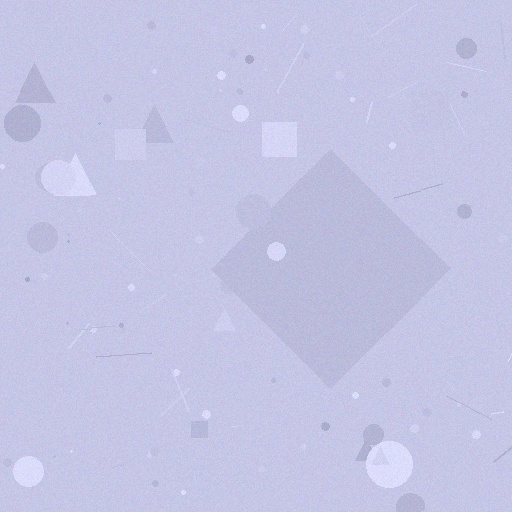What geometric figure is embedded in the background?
A diamond is embedded in the background.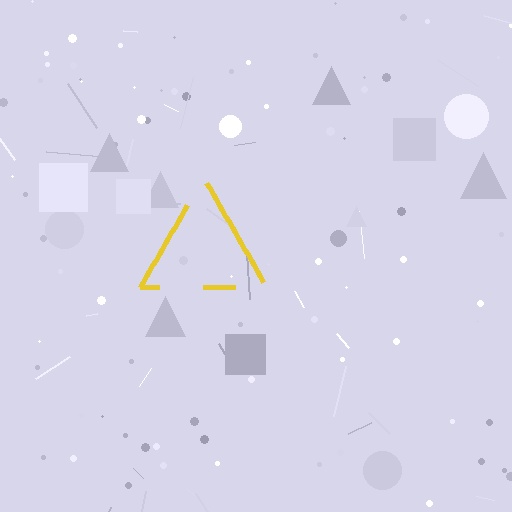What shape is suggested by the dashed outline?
The dashed outline suggests a triangle.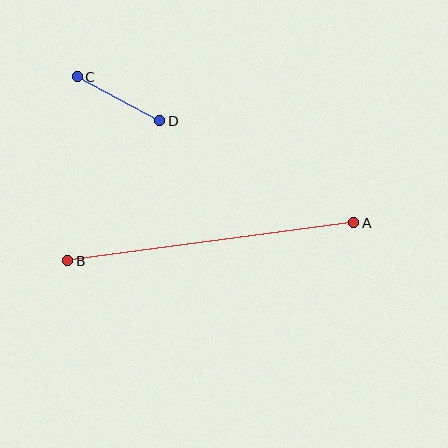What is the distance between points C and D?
The distance is approximately 94 pixels.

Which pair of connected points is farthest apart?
Points A and B are farthest apart.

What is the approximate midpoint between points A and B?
The midpoint is at approximately (211, 242) pixels.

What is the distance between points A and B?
The distance is approximately 289 pixels.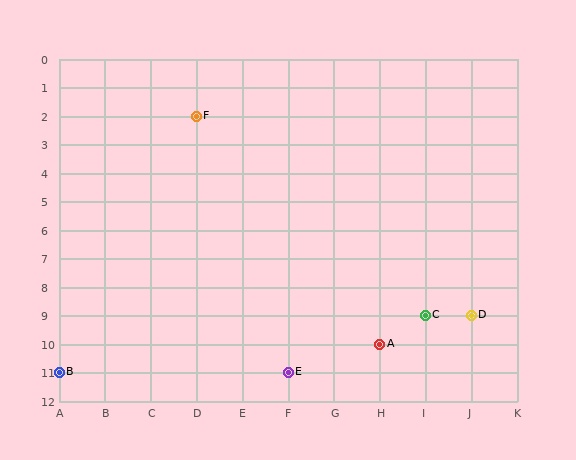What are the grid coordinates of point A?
Point A is at grid coordinates (H, 10).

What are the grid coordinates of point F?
Point F is at grid coordinates (D, 2).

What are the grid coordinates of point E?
Point E is at grid coordinates (F, 11).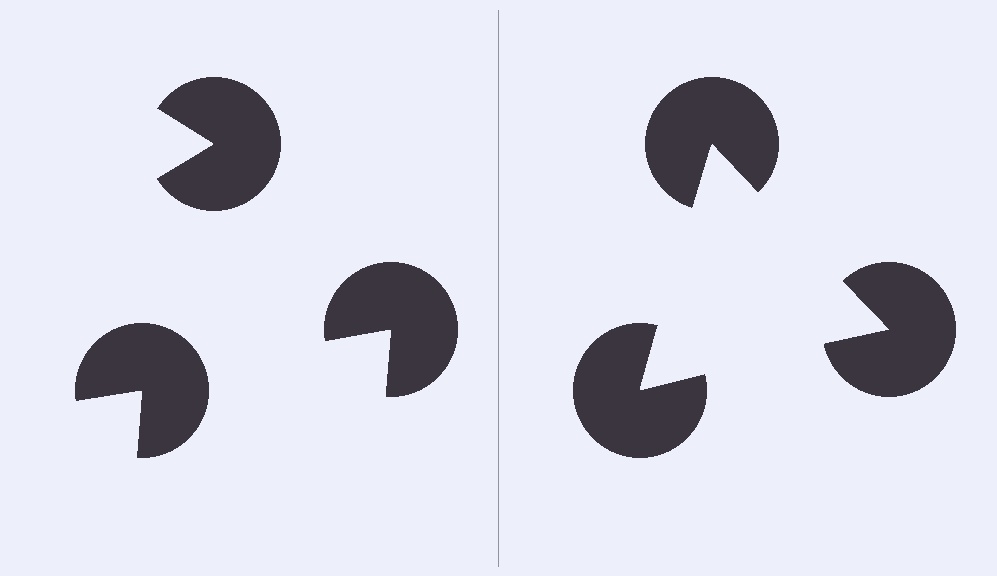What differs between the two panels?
The pac-man discs are positioned identically on both sides; only the wedge orientations differ. On the right they align to a triangle; on the left they are misaligned.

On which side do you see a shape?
An illusory triangle appears on the right side. On the left side the wedge cuts are rotated, so no coherent shape forms.